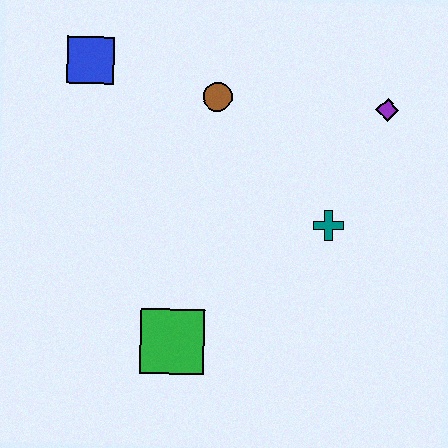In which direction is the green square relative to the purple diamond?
The green square is below the purple diamond.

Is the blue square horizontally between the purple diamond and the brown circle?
No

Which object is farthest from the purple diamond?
The green square is farthest from the purple diamond.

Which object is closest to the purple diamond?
The teal cross is closest to the purple diamond.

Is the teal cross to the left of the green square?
No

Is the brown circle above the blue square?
No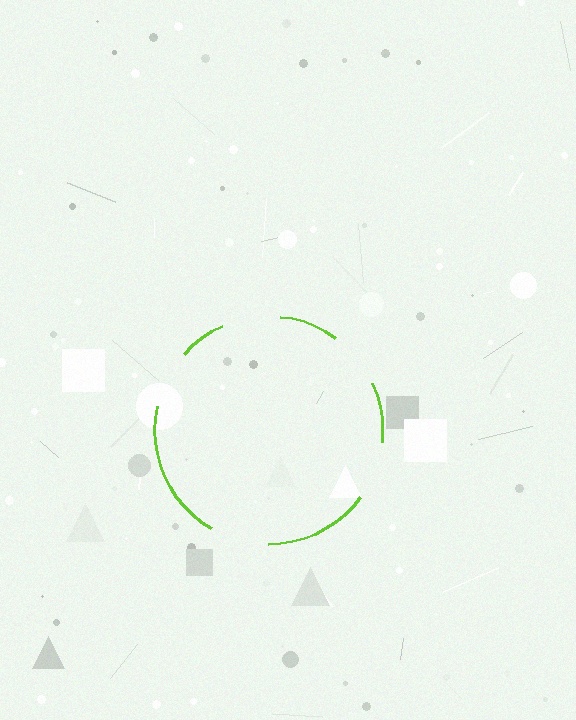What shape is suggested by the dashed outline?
The dashed outline suggests a circle.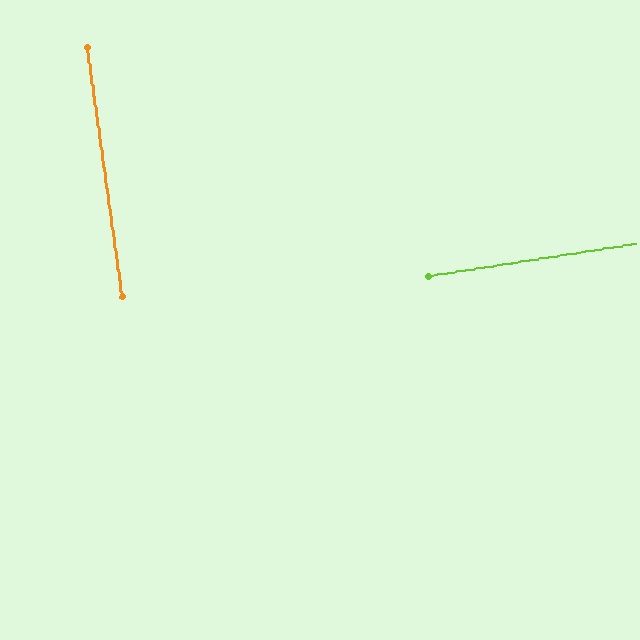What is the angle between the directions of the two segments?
Approximately 89 degrees.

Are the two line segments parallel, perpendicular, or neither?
Perpendicular — they meet at approximately 89°.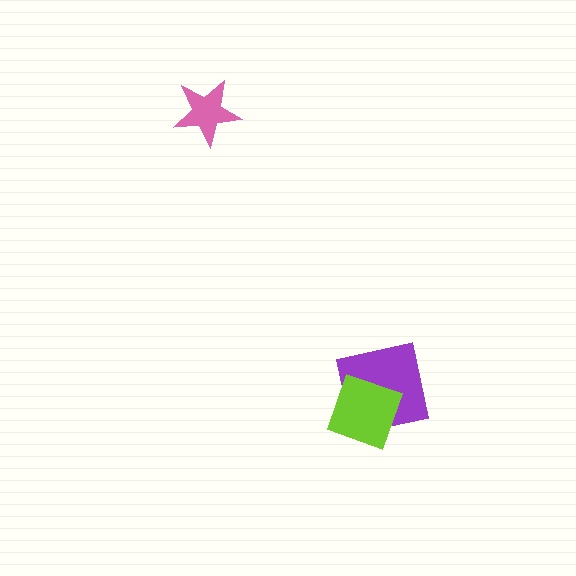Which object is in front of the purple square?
The lime square is in front of the purple square.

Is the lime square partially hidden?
No, no other shape covers it.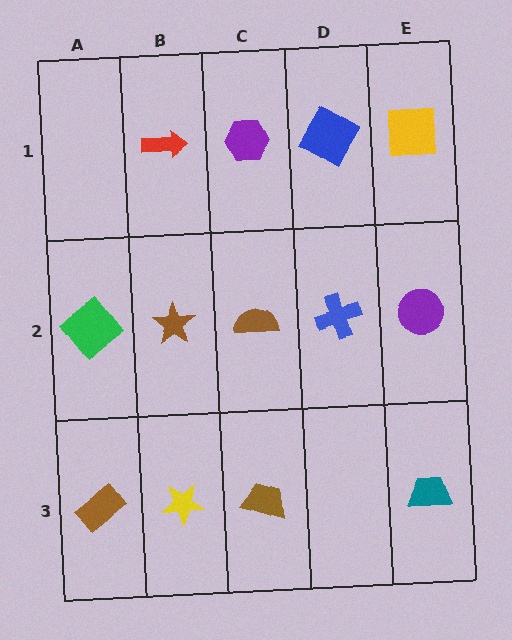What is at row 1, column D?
A blue diamond.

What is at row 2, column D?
A blue cross.